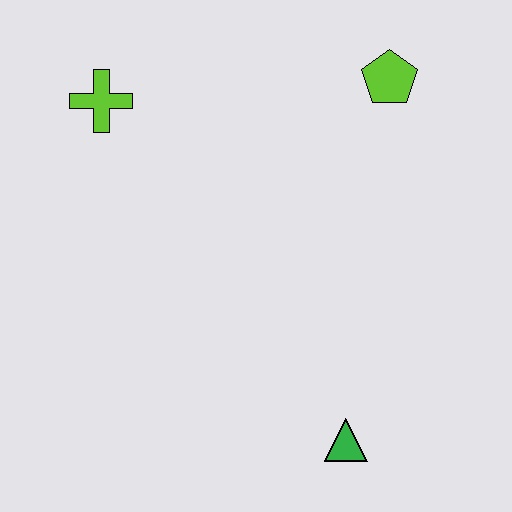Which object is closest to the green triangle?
The lime pentagon is closest to the green triangle.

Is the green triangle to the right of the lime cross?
Yes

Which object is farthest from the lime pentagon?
The green triangle is farthest from the lime pentagon.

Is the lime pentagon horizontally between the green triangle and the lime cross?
No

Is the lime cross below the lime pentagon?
Yes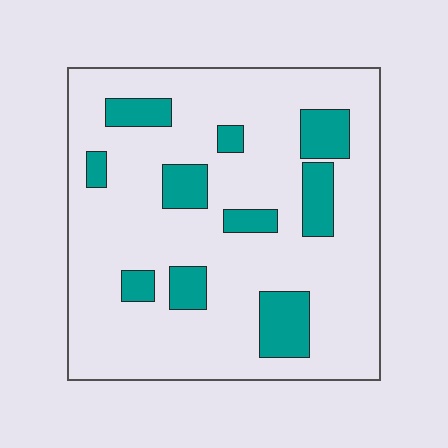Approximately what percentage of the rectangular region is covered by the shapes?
Approximately 20%.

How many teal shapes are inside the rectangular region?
10.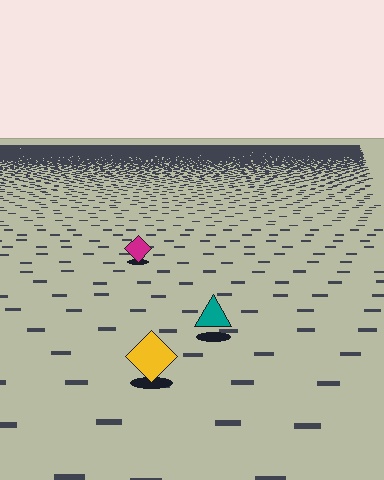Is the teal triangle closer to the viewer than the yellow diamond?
No. The yellow diamond is closer — you can tell from the texture gradient: the ground texture is coarser near it.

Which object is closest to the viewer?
The yellow diamond is closest. The texture marks near it are larger and more spread out.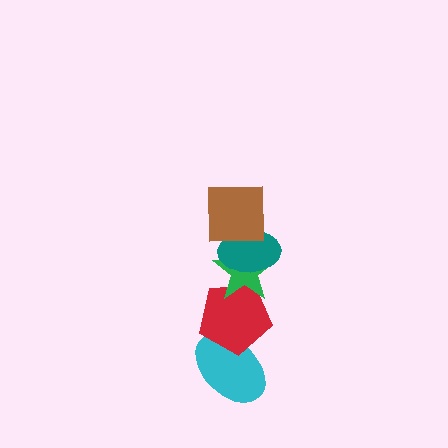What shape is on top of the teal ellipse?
The brown square is on top of the teal ellipse.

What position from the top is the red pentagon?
The red pentagon is 4th from the top.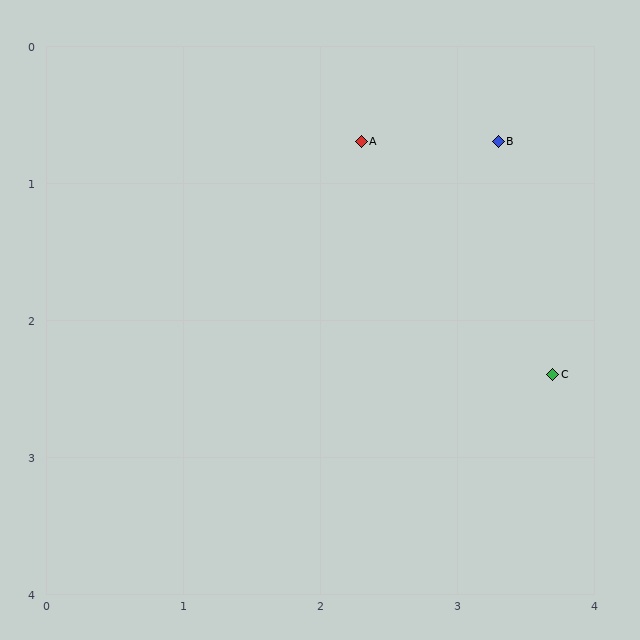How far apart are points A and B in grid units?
Points A and B are about 1.0 grid units apart.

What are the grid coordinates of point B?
Point B is at approximately (3.3, 0.7).